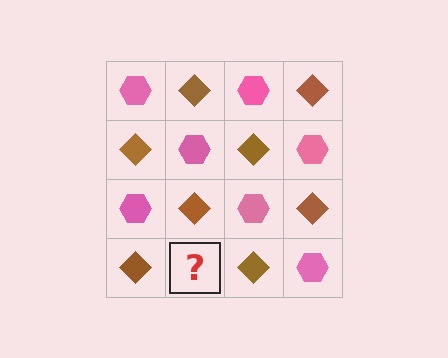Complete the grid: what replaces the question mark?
The question mark should be replaced with a pink hexagon.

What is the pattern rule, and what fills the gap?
The rule is that it alternates pink hexagon and brown diamond in a checkerboard pattern. The gap should be filled with a pink hexagon.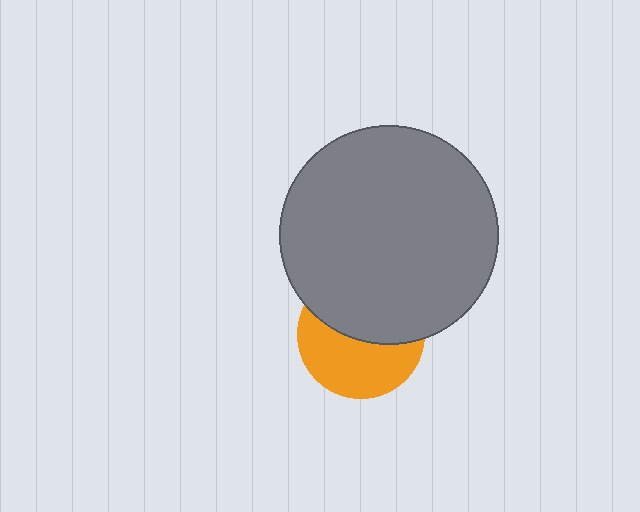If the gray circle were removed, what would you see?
You would see the complete orange circle.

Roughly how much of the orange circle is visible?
About half of it is visible (roughly 50%).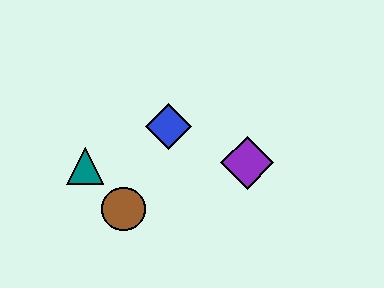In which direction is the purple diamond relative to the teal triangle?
The purple diamond is to the right of the teal triangle.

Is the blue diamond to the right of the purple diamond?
No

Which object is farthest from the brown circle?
The purple diamond is farthest from the brown circle.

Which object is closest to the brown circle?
The teal triangle is closest to the brown circle.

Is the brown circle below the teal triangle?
Yes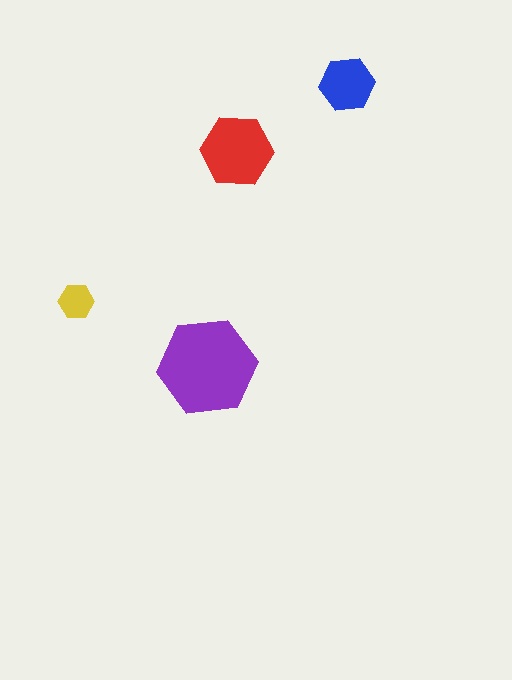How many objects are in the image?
There are 4 objects in the image.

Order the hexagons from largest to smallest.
the purple one, the red one, the blue one, the yellow one.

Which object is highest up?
The blue hexagon is topmost.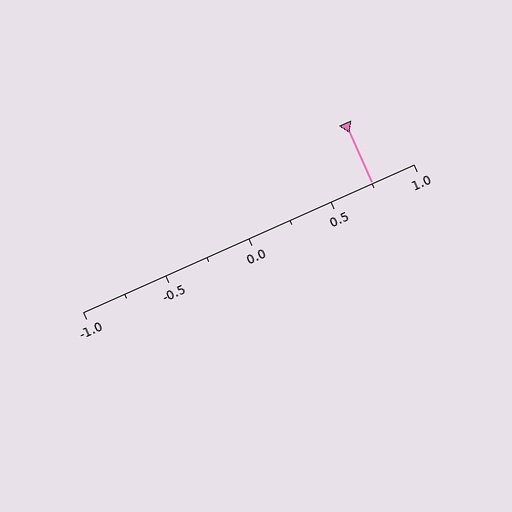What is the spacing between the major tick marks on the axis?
The major ticks are spaced 0.5 apart.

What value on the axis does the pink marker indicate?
The marker indicates approximately 0.75.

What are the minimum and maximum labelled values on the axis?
The axis runs from -1.0 to 1.0.